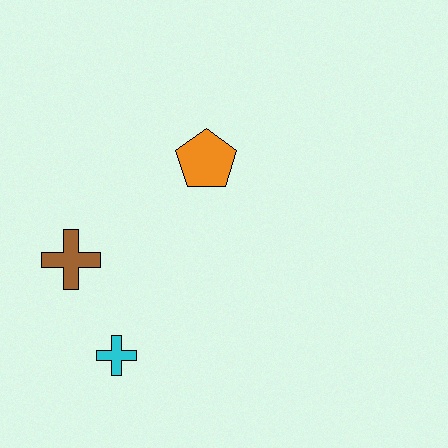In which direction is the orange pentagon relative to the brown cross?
The orange pentagon is to the right of the brown cross.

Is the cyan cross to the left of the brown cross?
No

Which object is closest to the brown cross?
The cyan cross is closest to the brown cross.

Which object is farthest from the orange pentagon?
The cyan cross is farthest from the orange pentagon.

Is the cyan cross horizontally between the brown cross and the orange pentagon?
Yes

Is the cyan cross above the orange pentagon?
No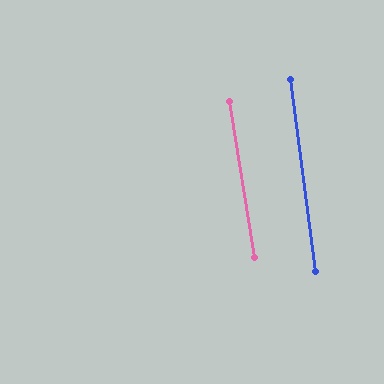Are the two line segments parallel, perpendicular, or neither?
Parallel — their directions differ by only 1.6°.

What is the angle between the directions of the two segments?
Approximately 2 degrees.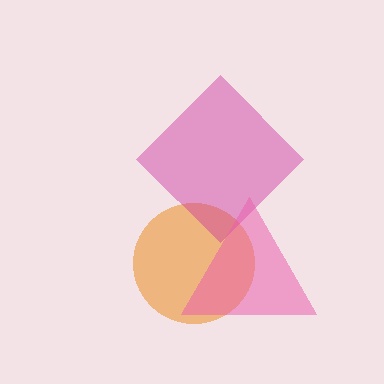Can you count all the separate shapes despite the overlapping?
Yes, there are 3 separate shapes.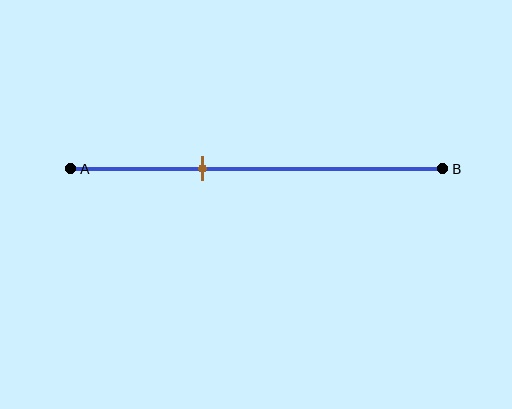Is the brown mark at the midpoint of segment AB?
No, the mark is at about 35% from A, not at the 50% midpoint.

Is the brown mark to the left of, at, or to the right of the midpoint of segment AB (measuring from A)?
The brown mark is to the left of the midpoint of segment AB.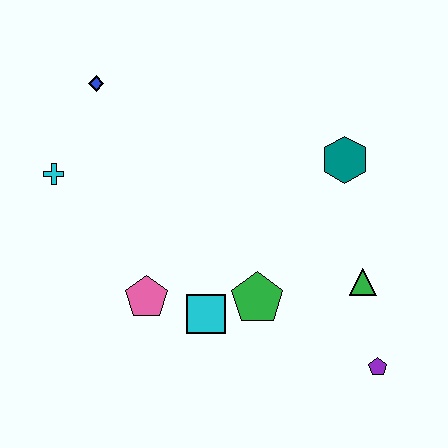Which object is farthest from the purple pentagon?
The blue diamond is farthest from the purple pentagon.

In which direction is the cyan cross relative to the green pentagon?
The cyan cross is to the left of the green pentagon.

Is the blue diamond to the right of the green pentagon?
No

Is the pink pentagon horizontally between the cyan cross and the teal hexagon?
Yes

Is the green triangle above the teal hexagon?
No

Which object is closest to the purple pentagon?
The green triangle is closest to the purple pentagon.